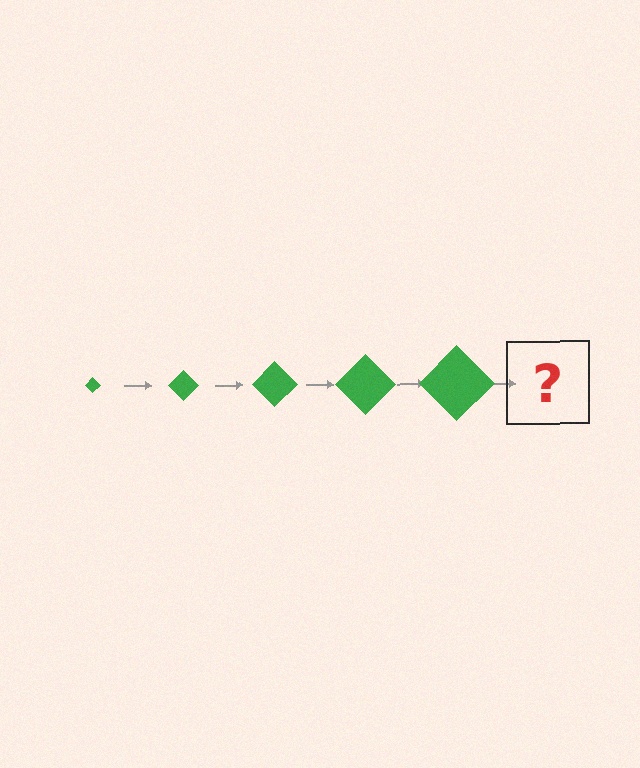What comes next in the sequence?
The next element should be a green diamond, larger than the previous one.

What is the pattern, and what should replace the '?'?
The pattern is that the diamond gets progressively larger each step. The '?' should be a green diamond, larger than the previous one.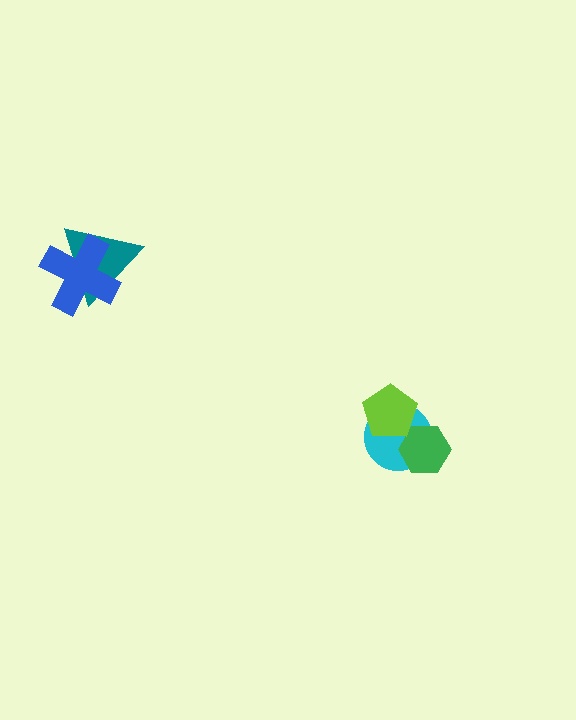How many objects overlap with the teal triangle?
1 object overlaps with the teal triangle.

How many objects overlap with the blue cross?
1 object overlaps with the blue cross.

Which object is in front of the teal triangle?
The blue cross is in front of the teal triangle.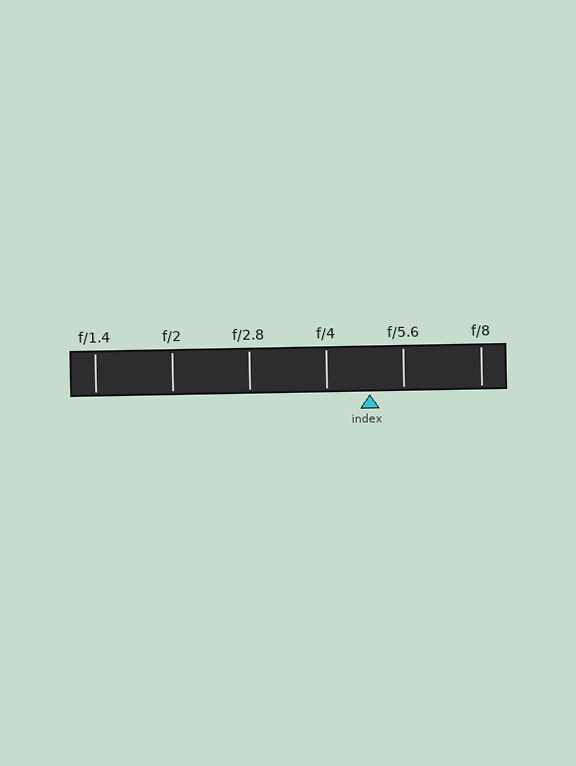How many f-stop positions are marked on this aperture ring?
There are 6 f-stop positions marked.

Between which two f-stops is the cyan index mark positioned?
The index mark is between f/4 and f/5.6.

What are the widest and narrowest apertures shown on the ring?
The widest aperture shown is f/1.4 and the narrowest is f/8.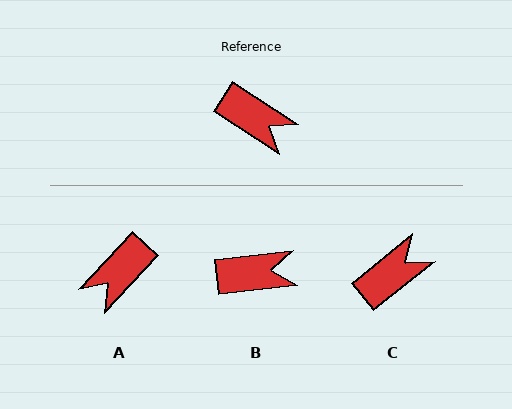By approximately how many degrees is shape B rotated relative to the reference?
Approximately 40 degrees counter-clockwise.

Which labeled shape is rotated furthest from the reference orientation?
A, about 100 degrees away.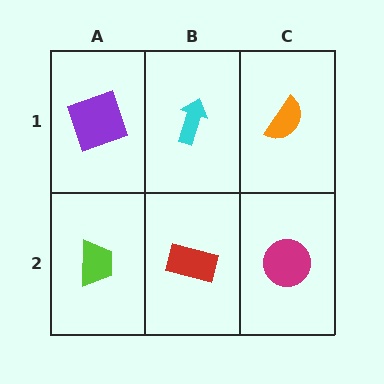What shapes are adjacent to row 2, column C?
An orange semicircle (row 1, column C), a red rectangle (row 2, column B).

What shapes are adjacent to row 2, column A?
A purple square (row 1, column A), a red rectangle (row 2, column B).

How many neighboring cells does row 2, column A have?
2.